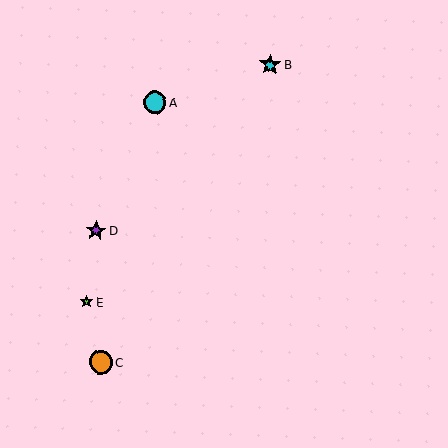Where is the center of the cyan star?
The center of the cyan star is at (270, 65).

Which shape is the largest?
The orange circle (labeled C) is the largest.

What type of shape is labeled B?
Shape B is a cyan star.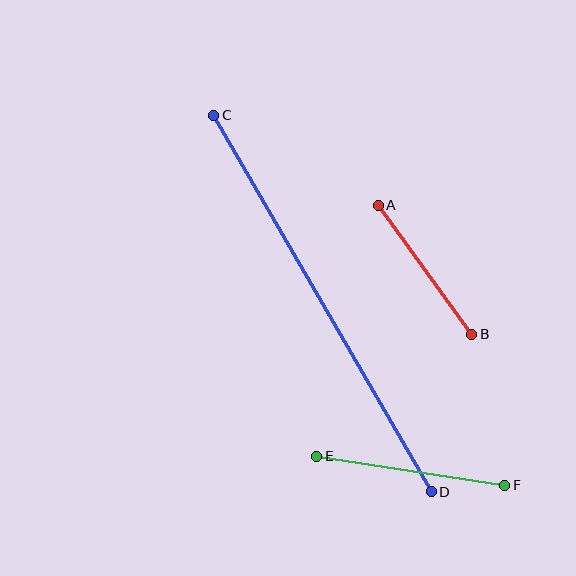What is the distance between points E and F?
The distance is approximately 190 pixels.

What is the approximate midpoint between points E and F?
The midpoint is at approximately (411, 471) pixels.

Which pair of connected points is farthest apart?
Points C and D are farthest apart.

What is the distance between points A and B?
The distance is approximately 159 pixels.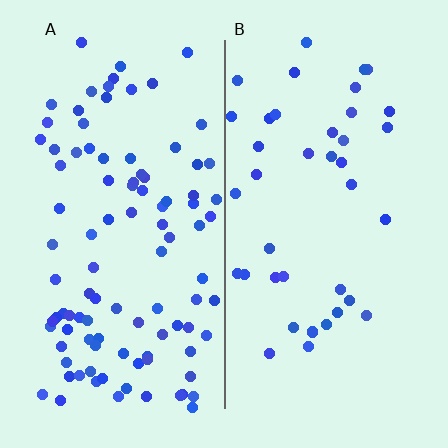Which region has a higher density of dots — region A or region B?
A (the left).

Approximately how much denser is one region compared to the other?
Approximately 2.5× — region A over region B.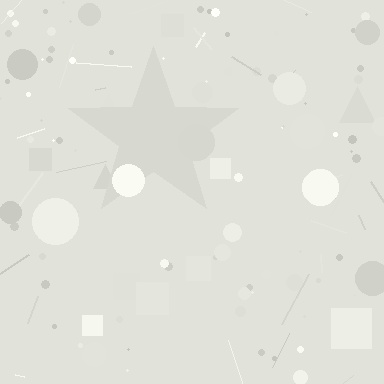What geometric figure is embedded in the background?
A star is embedded in the background.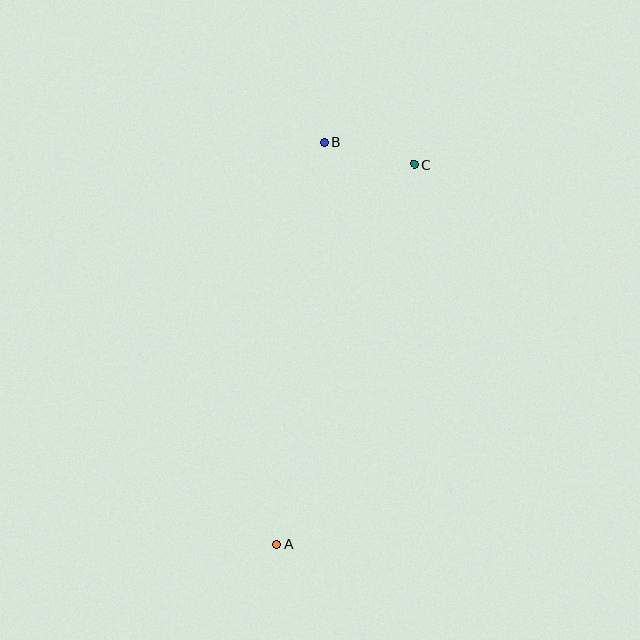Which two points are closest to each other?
Points B and C are closest to each other.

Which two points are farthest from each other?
Points A and B are farthest from each other.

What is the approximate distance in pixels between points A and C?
The distance between A and C is approximately 404 pixels.